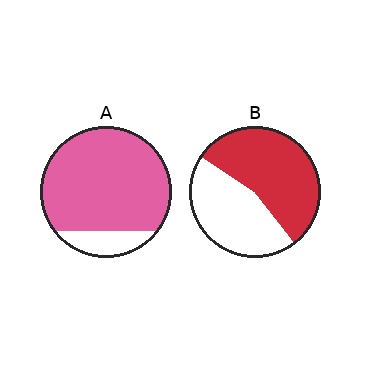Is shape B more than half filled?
Yes.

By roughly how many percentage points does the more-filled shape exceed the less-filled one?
By roughly 30 percentage points (A over B).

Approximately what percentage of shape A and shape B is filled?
A is approximately 85% and B is approximately 55%.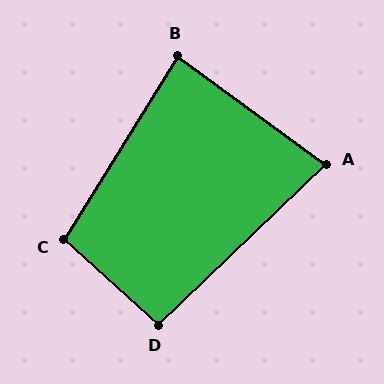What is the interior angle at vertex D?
Approximately 94 degrees (approximately right).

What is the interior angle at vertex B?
Approximately 86 degrees (approximately right).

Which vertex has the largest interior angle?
C, at approximately 100 degrees.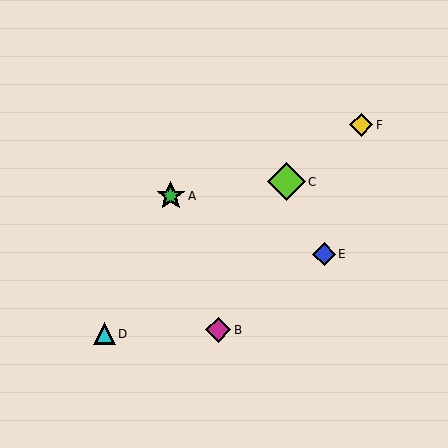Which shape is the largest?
The lime diamond (labeled C) is the largest.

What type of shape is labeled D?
Shape D is a cyan triangle.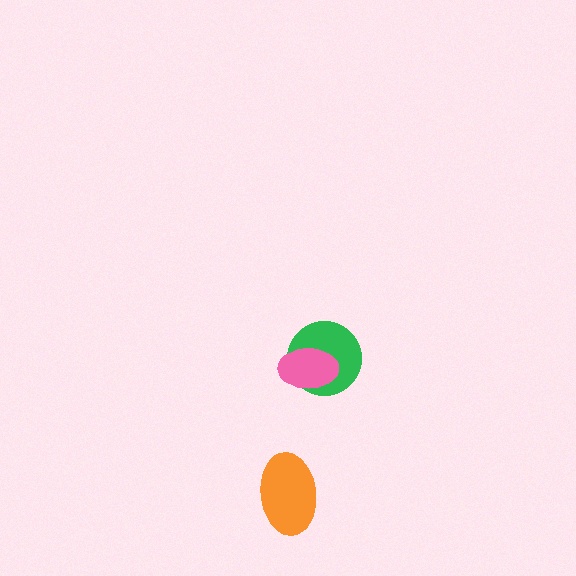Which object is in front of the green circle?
The pink ellipse is in front of the green circle.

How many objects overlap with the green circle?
1 object overlaps with the green circle.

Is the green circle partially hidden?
Yes, it is partially covered by another shape.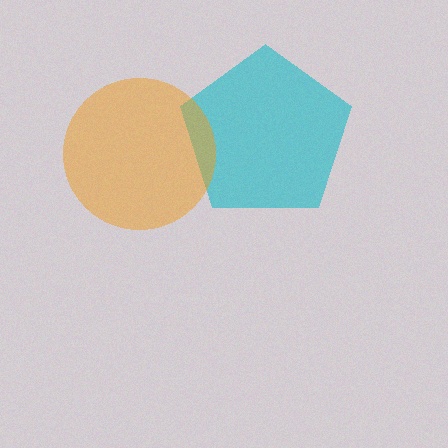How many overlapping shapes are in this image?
There are 2 overlapping shapes in the image.